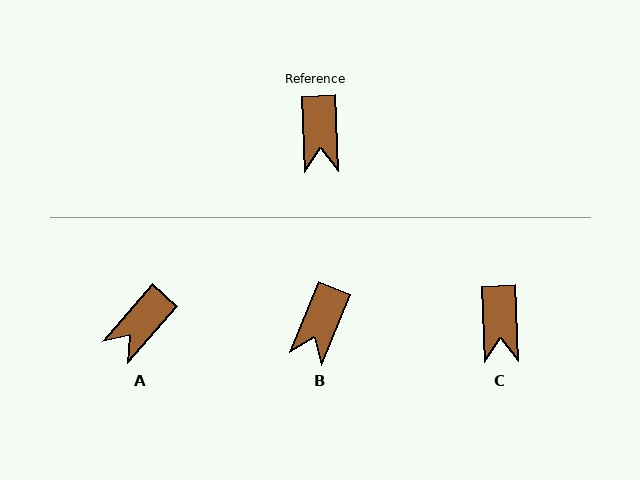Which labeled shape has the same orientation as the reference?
C.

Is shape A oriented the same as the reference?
No, it is off by about 43 degrees.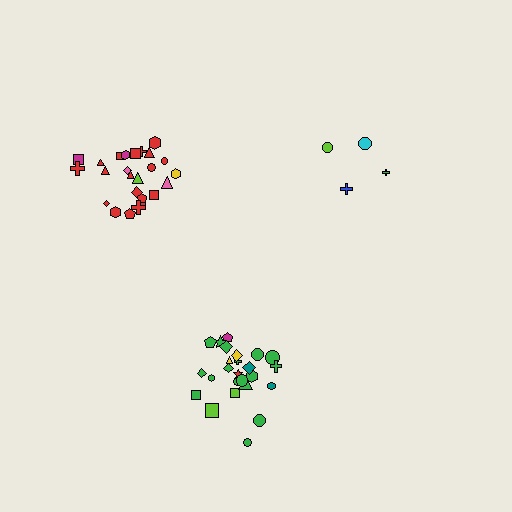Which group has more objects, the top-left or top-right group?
The top-left group.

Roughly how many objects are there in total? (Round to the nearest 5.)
Roughly 55 objects in total.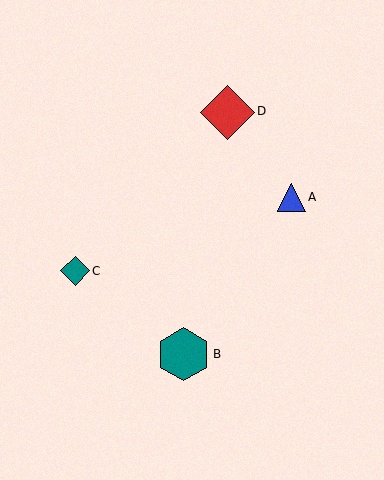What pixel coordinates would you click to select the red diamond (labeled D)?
Click at (227, 112) to select the red diamond D.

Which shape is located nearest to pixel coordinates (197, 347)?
The teal hexagon (labeled B) at (183, 354) is nearest to that location.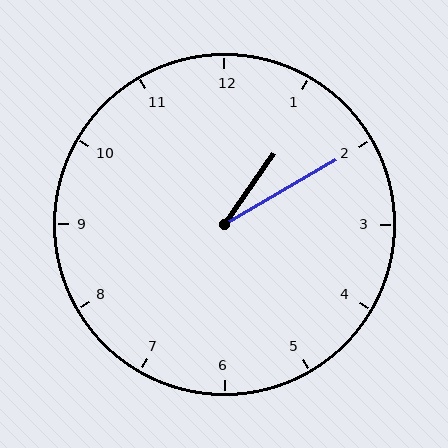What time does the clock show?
1:10.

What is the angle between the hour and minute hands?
Approximately 25 degrees.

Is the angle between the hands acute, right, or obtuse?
It is acute.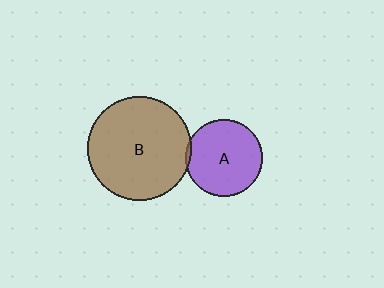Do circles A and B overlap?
Yes.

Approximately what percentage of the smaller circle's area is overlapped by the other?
Approximately 5%.